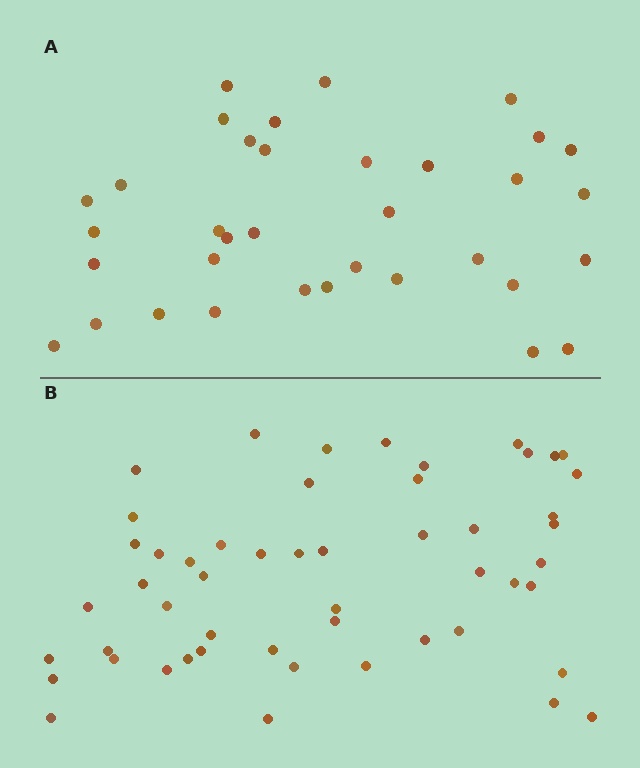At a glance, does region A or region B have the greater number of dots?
Region B (the bottom region) has more dots.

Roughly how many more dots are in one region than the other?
Region B has approximately 15 more dots than region A.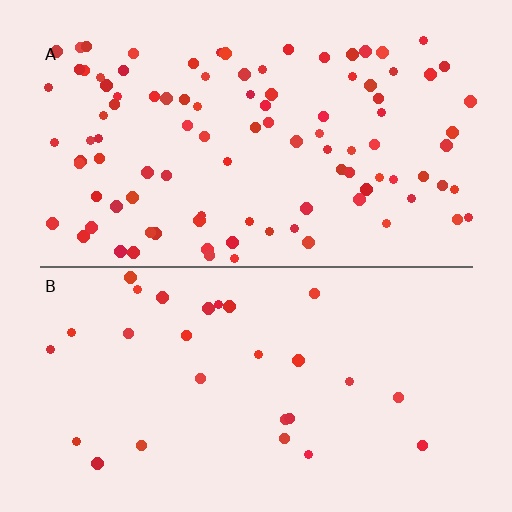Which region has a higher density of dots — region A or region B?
A (the top).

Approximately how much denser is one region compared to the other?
Approximately 3.6× — region A over region B.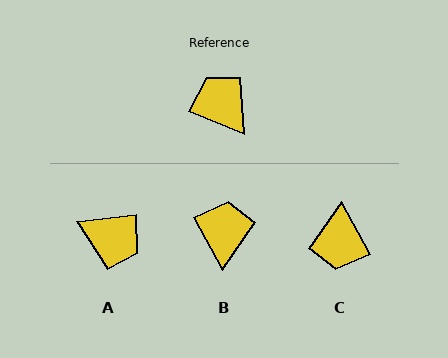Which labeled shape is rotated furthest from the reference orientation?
A, about 151 degrees away.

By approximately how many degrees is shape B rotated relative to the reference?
Approximately 38 degrees clockwise.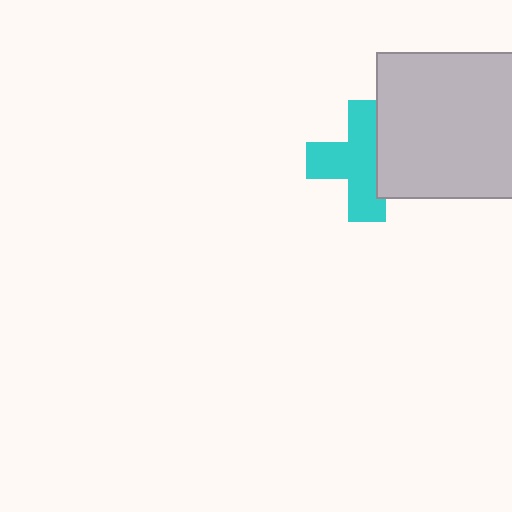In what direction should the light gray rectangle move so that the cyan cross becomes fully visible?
The light gray rectangle should move right. That is the shortest direction to clear the overlap and leave the cyan cross fully visible.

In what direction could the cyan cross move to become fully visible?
The cyan cross could move left. That would shift it out from behind the light gray rectangle entirely.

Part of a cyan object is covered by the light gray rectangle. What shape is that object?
It is a cross.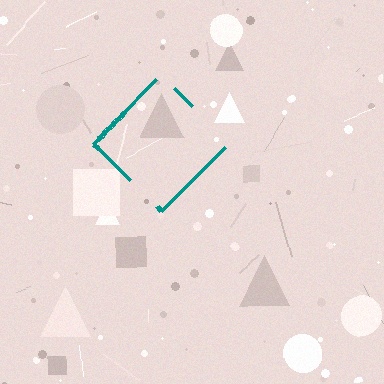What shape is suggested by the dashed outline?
The dashed outline suggests a diamond.